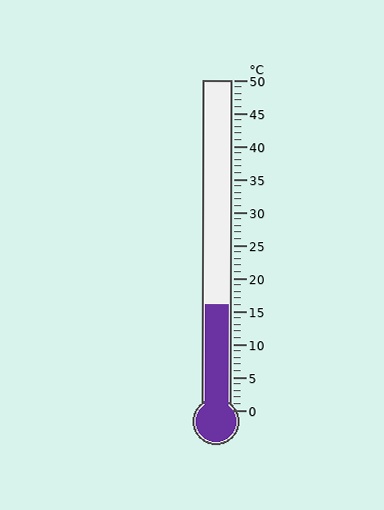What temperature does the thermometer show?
The thermometer shows approximately 16°C.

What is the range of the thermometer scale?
The thermometer scale ranges from 0°C to 50°C.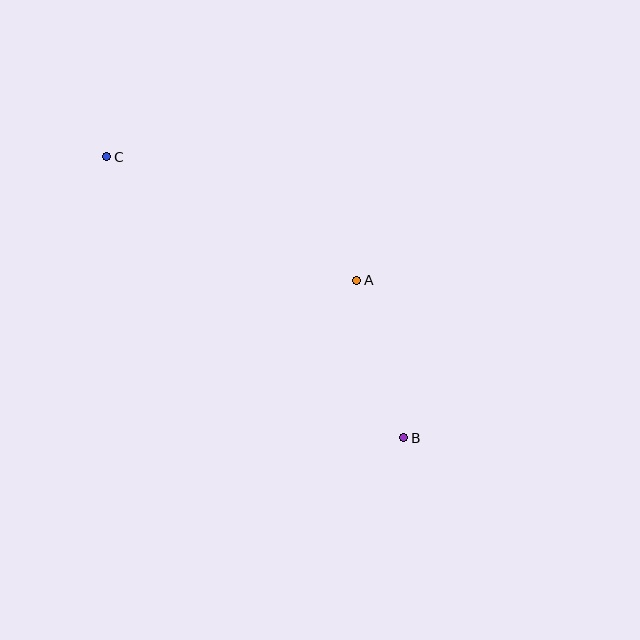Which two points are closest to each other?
Points A and B are closest to each other.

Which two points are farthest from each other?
Points B and C are farthest from each other.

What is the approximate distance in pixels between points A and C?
The distance between A and C is approximately 279 pixels.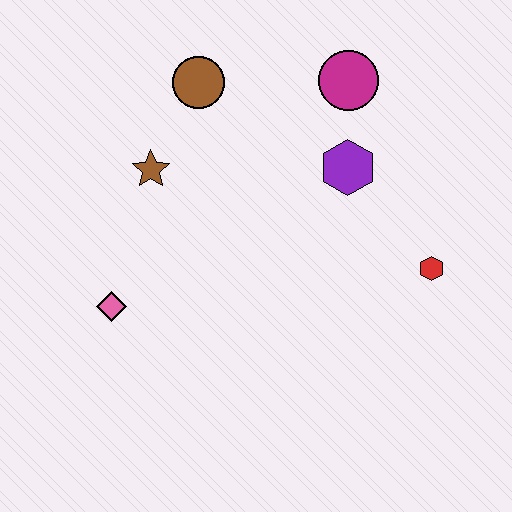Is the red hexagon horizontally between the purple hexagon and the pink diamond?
No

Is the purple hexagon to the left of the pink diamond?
No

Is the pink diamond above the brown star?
No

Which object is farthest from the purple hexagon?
The pink diamond is farthest from the purple hexagon.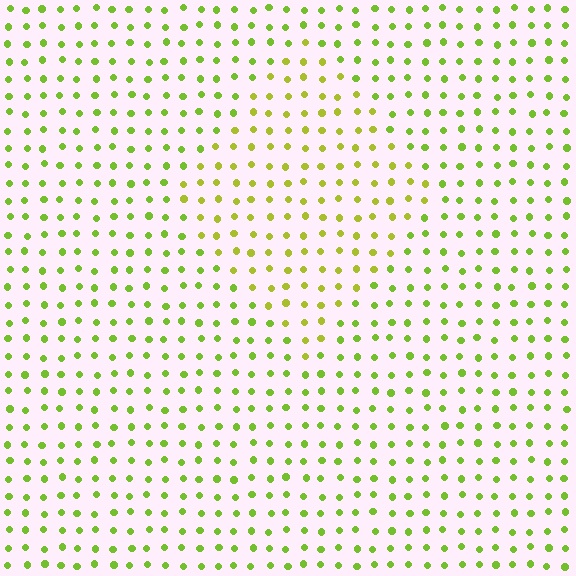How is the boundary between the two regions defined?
The boundary is defined purely by a slight shift in hue (about 21 degrees). Spacing, size, and orientation are identical on both sides.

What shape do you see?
I see a diamond.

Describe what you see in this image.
The image is filled with small lime elements in a uniform arrangement. A diamond-shaped region is visible where the elements are tinted to a slightly different hue, forming a subtle color boundary.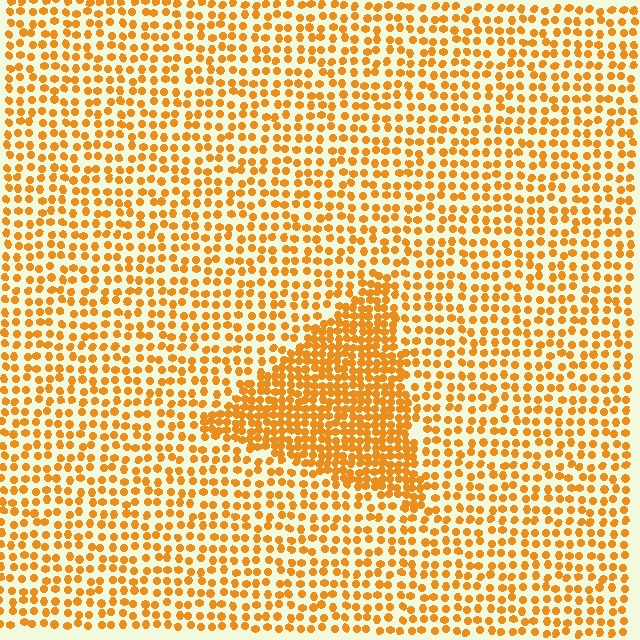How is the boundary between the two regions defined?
The boundary is defined by a change in element density (approximately 2.0x ratio). All elements are the same color, size, and shape.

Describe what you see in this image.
The image contains small orange elements arranged at two different densities. A triangle-shaped region is visible where the elements are more densely packed than the surrounding area.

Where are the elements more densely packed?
The elements are more densely packed inside the triangle boundary.